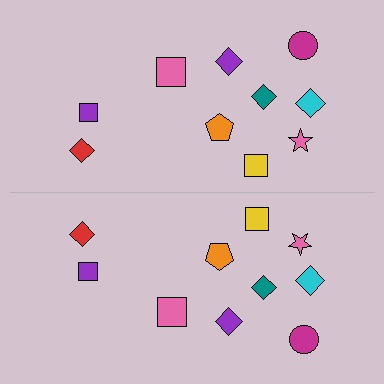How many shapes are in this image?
There are 20 shapes in this image.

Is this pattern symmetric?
Yes, this pattern has bilateral (reflection) symmetry.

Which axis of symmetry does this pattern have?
The pattern has a horizontal axis of symmetry running through the center of the image.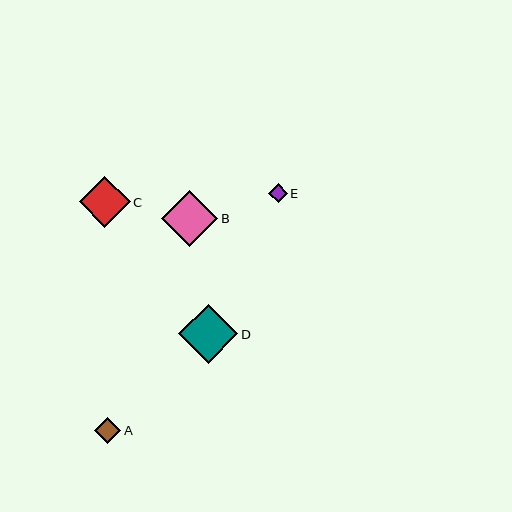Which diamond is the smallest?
Diamond E is the smallest with a size of approximately 18 pixels.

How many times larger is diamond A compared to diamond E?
Diamond A is approximately 1.4 times the size of diamond E.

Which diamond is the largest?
Diamond D is the largest with a size of approximately 59 pixels.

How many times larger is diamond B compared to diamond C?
Diamond B is approximately 1.1 times the size of diamond C.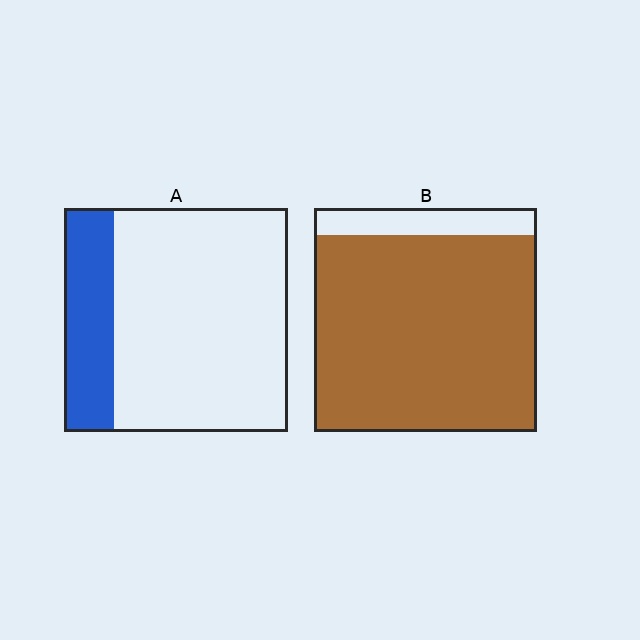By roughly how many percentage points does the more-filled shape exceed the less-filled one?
By roughly 65 percentage points (B over A).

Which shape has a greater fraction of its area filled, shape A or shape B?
Shape B.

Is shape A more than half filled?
No.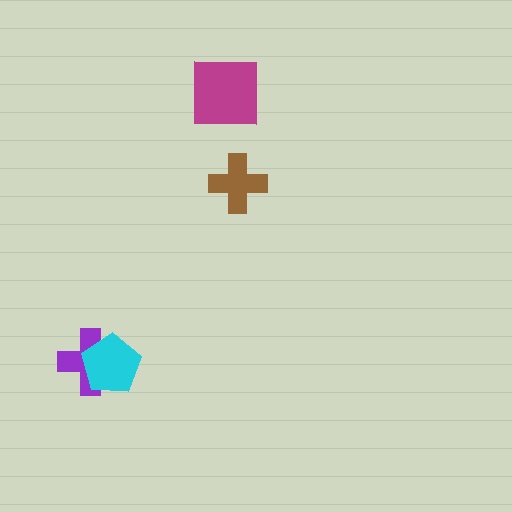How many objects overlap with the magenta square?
0 objects overlap with the magenta square.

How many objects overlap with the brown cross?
0 objects overlap with the brown cross.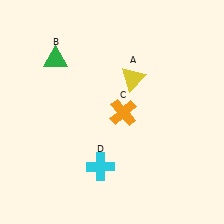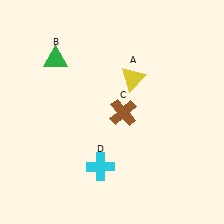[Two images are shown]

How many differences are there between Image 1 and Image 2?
There is 1 difference between the two images.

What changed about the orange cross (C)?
In Image 1, C is orange. In Image 2, it changed to brown.